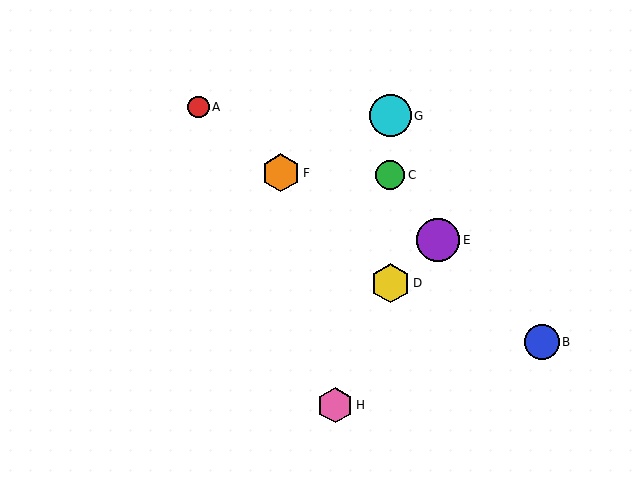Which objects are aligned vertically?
Objects C, D, G are aligned vertically.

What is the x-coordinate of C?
Object C is at x≈390.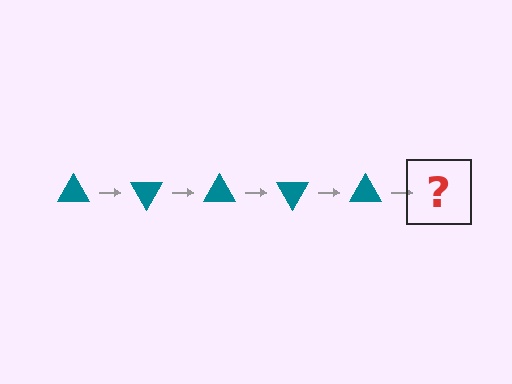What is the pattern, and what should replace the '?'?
The pattern is that the triangle rotates 60 degrees each step. The '?' should be a teal triangle rotated 300 degrees.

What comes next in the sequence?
The next element should be a teal triangle rotated 300 degrees.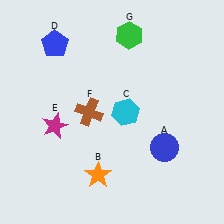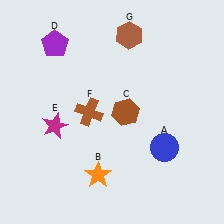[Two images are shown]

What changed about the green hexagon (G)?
In Image 1, G is green. In Image 2, it changed to brown.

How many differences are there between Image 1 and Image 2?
There are 3 differences between the two images.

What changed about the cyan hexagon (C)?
In Image 1, C is cyan. In Image 2, it changed to brown.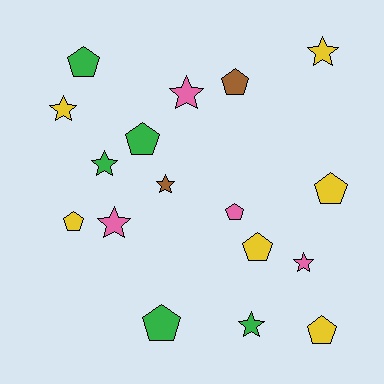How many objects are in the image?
There are 17 objects.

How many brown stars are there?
There is 1 brown star.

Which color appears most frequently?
Yellow, with 6 objects.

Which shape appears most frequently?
Pentagon, with 9 objects.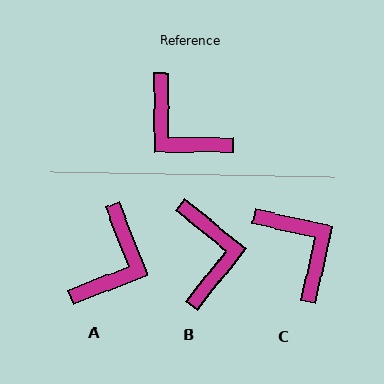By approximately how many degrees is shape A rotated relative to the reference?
Approximately 111 degrees counter-clockwise.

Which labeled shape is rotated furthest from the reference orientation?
C, about 167 degrees away.